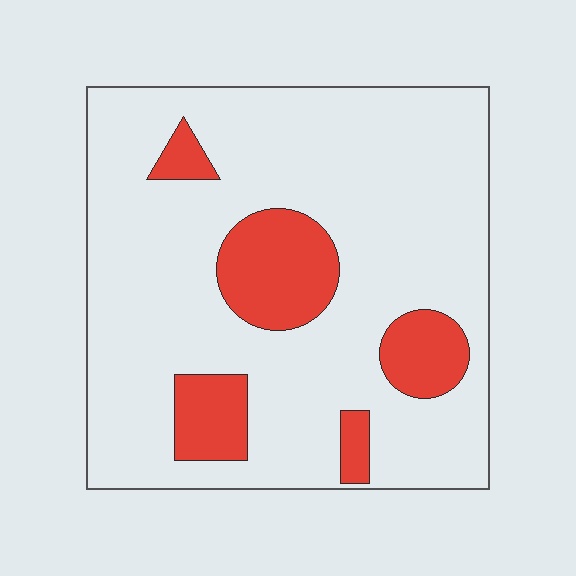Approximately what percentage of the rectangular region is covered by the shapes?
Approximately 20%.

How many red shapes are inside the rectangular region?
5.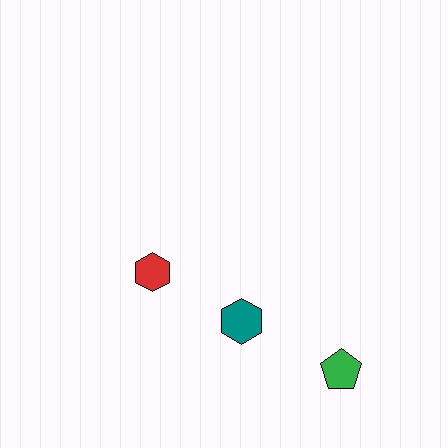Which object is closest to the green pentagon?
The teal hexagon is closest to the green pentagon.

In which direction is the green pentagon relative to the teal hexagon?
The green pentagon is to the right of the teal hexagon.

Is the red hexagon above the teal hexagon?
Yes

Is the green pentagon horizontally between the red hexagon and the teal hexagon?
No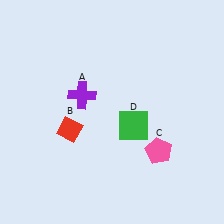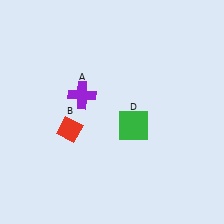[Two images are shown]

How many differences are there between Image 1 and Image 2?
There is 1 difference between the two images.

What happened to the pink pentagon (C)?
The pink pentagon (C) was removed in Image 2. It was in the bottom-right area of Image 1.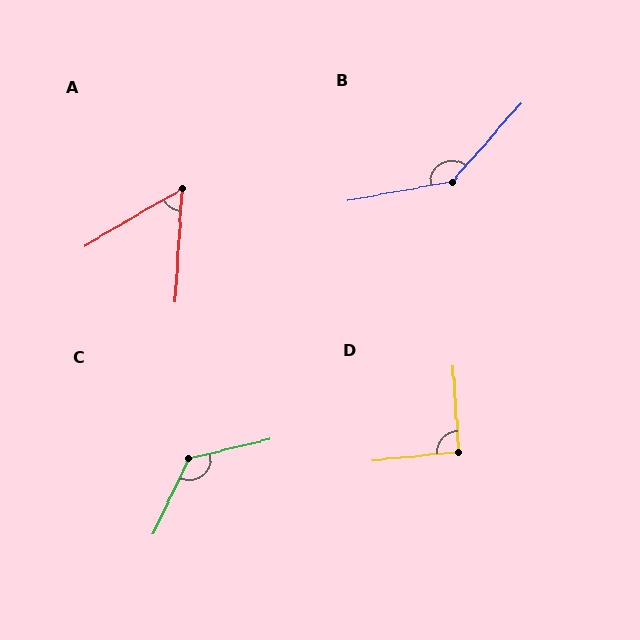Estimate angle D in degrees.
Approximately 92 degrees.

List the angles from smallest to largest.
A (56°), D (92°), C (129°), B (142°).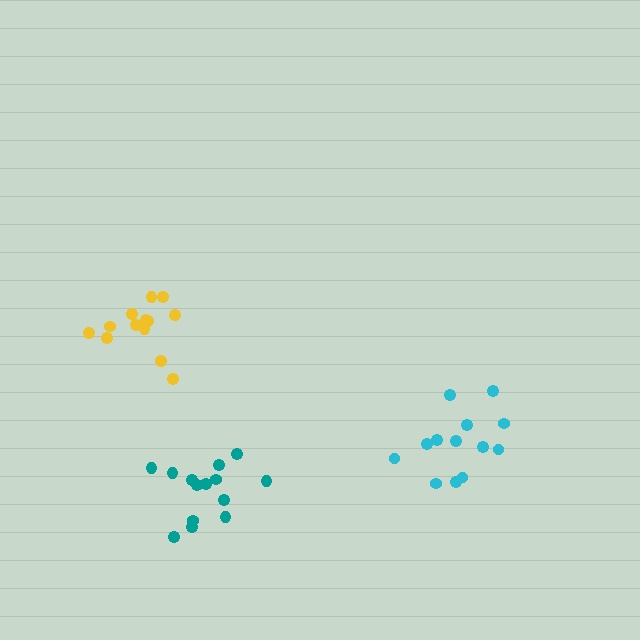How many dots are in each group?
Group 1: 13 dots, Group 2: 14 dots, Group 3: 13 dots (40 total).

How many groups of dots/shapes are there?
There are 3 groups.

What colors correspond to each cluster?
The clusters are colored: cyan, teal, yellow.